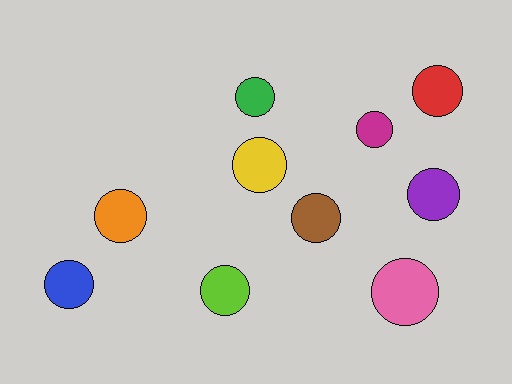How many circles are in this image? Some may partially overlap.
There are 10 circles.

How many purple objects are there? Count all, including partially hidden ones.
There is 1 purple object.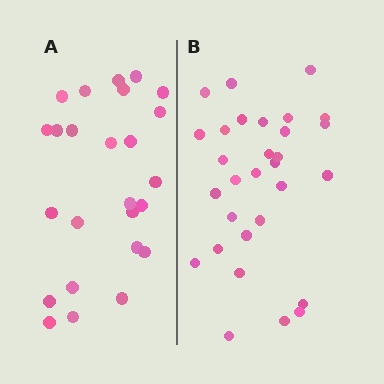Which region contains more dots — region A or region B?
Region B (the right region) has more dots.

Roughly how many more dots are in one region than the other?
Region B has about 5 more dots than region A.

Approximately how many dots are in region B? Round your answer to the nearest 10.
About 30 dots.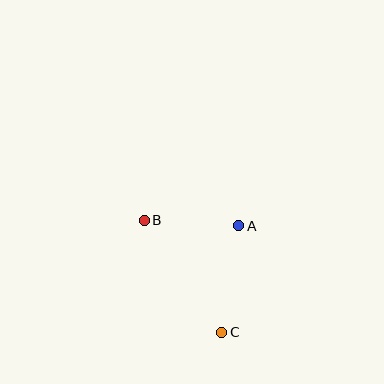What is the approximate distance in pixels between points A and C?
The distance between A and C is approximately 108 pixels.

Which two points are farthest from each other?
Points B and C are farthest from each other.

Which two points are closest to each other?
Points A and B are closest to each other.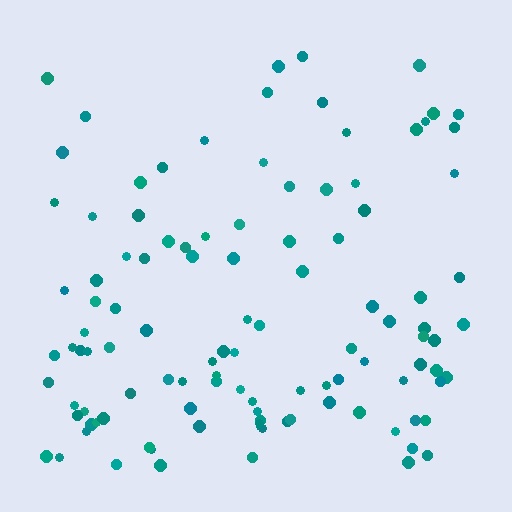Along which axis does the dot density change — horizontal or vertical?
Vertical.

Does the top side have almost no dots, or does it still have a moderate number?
Still a moderate number, just noticeably fewer than the bottom.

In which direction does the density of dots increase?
From top to bottom, with the bottom side densest.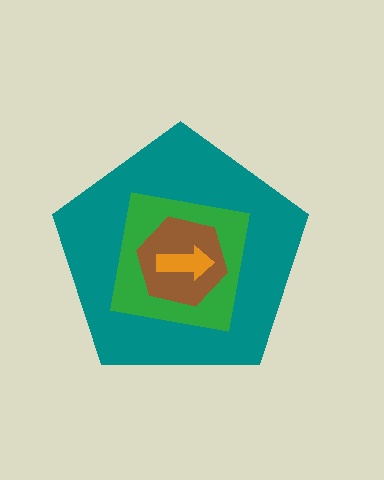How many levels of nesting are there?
4.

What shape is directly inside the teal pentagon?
The green square.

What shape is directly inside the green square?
The brown hexagon.